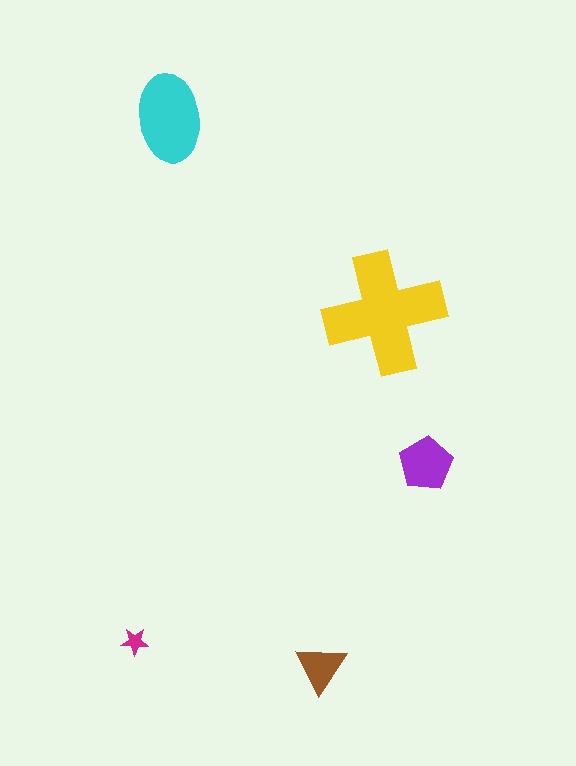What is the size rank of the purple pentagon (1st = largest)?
3rd.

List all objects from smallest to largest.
The magenta star, the brown triangle, the purple pentagon, the cyan ellipse, the yellow cross.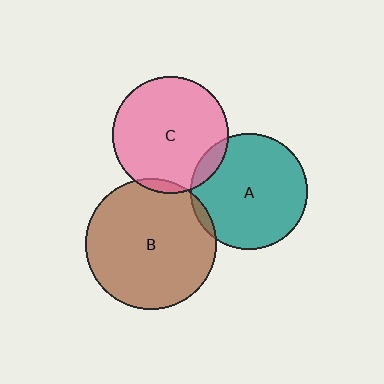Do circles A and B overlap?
Yes.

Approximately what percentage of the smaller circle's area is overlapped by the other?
Approximately 5%.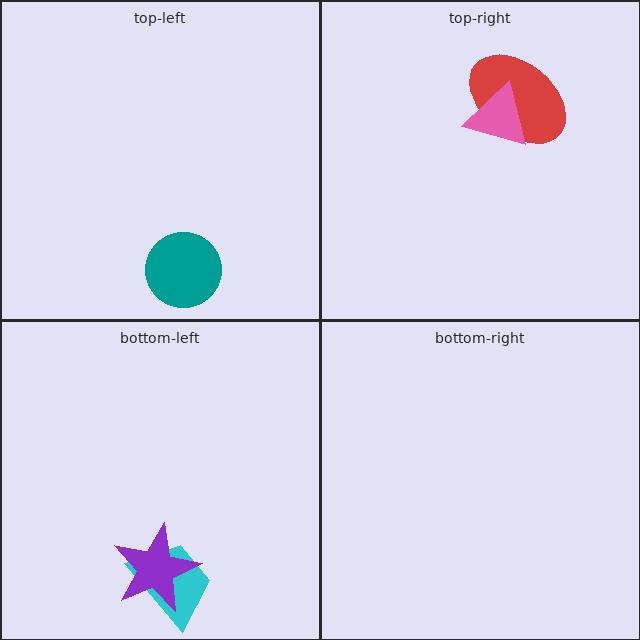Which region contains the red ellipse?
The top-right region.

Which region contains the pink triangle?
The top-right region.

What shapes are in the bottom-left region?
The cyan trapezoid, the purple star.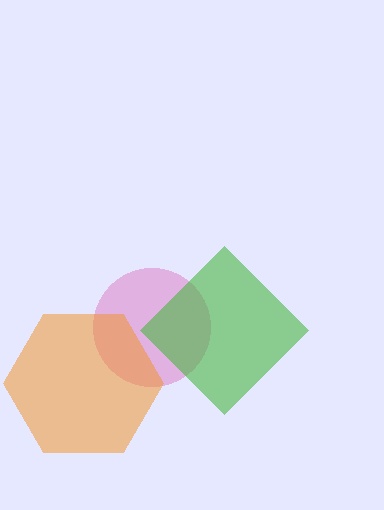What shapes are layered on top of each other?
The layered shapes are: a pink circle, an orange hexagon, a green diamond.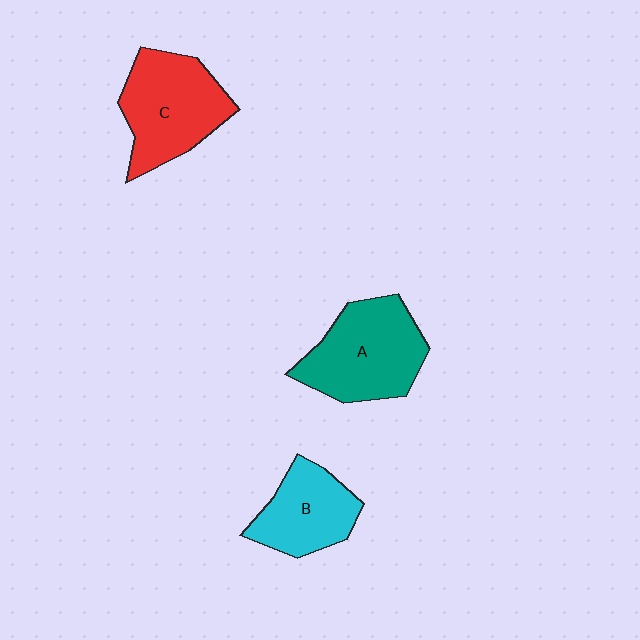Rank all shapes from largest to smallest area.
From largest to smallest: A (teal), C (red), B (cyan).